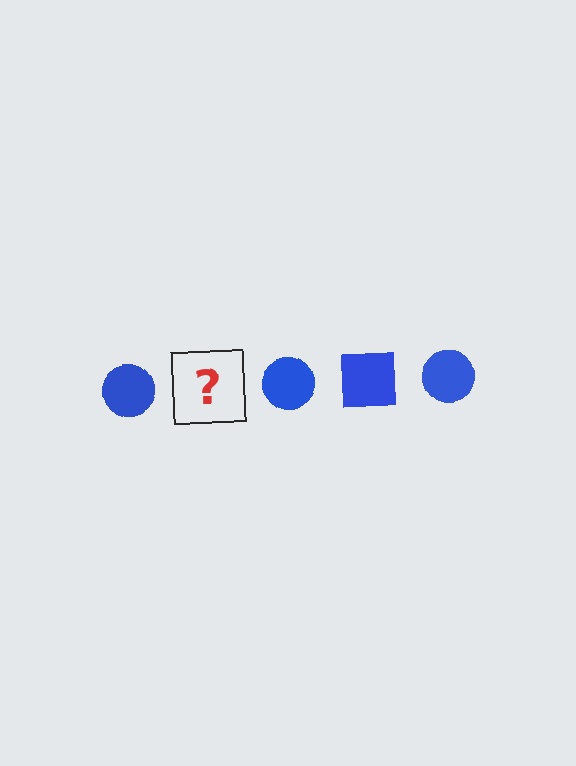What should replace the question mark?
The question mark should be replaced with a blue square.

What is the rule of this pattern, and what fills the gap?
The rule is that the pattern cycles through circle, square shapes in blue. The gap should be filled with a blue square.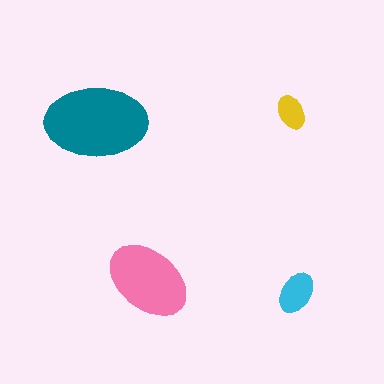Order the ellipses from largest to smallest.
the teal one, the pink one, the cyan one, the yellow one.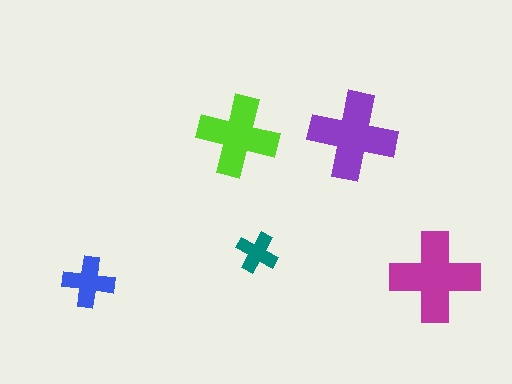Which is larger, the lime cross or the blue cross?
The lime one.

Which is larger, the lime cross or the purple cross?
The purple one.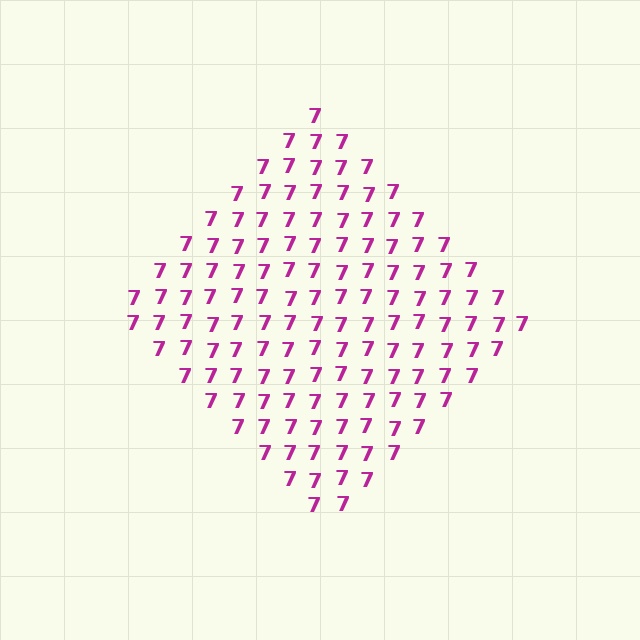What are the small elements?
The small elements are digit 7's.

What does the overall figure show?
The overall figure shows a diamond.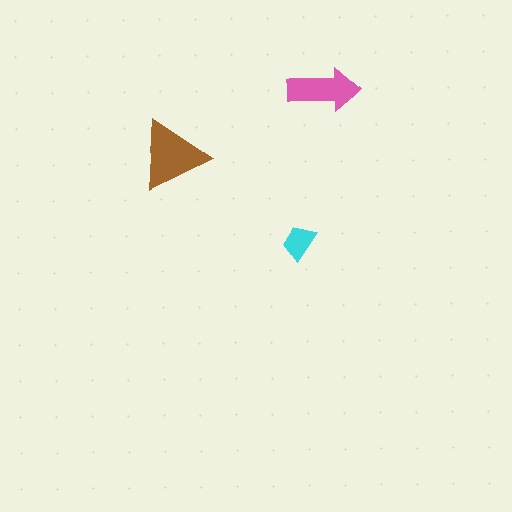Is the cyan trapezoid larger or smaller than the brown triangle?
Smaller.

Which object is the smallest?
The cyan trapezoid.